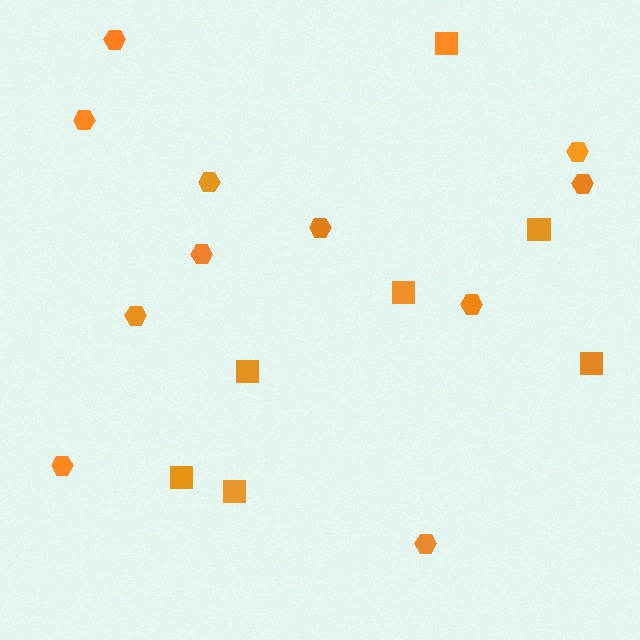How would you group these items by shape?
There are 2 groups: one group of hexagons (11) and one group of squares (7).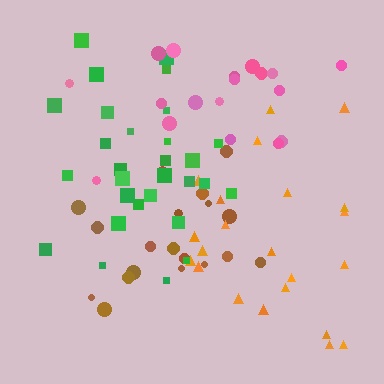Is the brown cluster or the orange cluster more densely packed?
Brown.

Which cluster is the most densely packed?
Green.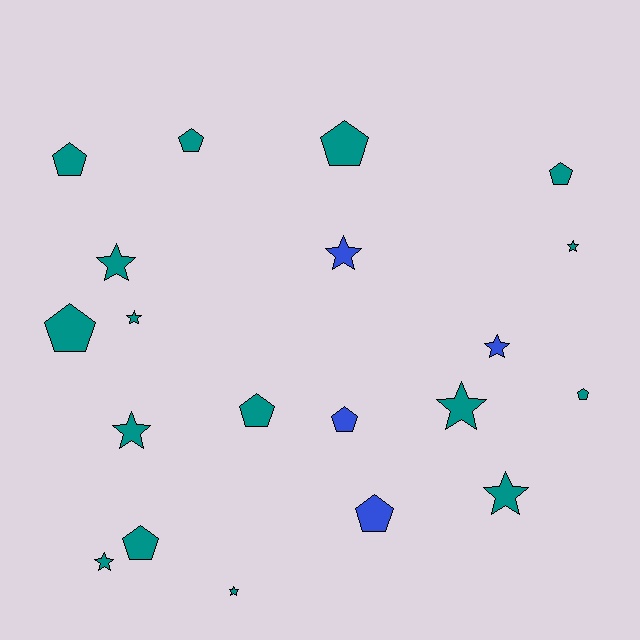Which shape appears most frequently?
Star, with 10 objects.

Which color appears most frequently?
Teal, with 16 objects.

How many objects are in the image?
There are 20 objects.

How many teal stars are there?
There are 8 teal stars.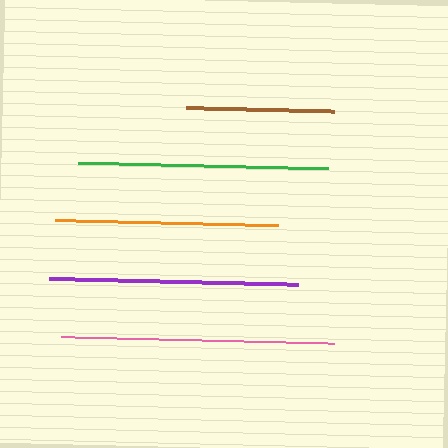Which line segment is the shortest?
The brown line is the shortest at approximately 148 pixels.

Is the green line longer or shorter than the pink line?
The pink line is longer than the green line.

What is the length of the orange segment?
The orange segment is approximately 223 pixels long.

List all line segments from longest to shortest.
From longest to shortest: pink, purple, green, orange, brown.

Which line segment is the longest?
The pink line is the longest at approximately 273 pixels.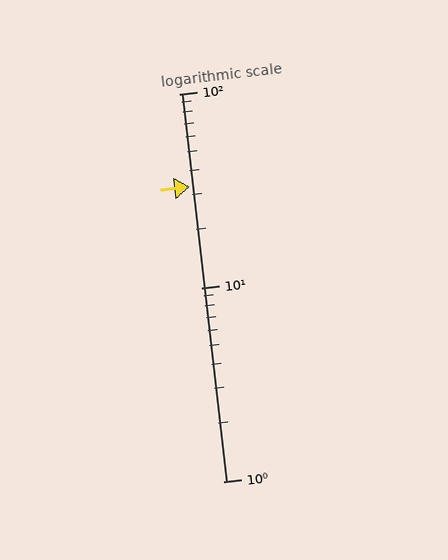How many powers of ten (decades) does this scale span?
The scale spans 2 decades, from 1 to 100.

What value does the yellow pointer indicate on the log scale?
The pointer indicates approximately 33.